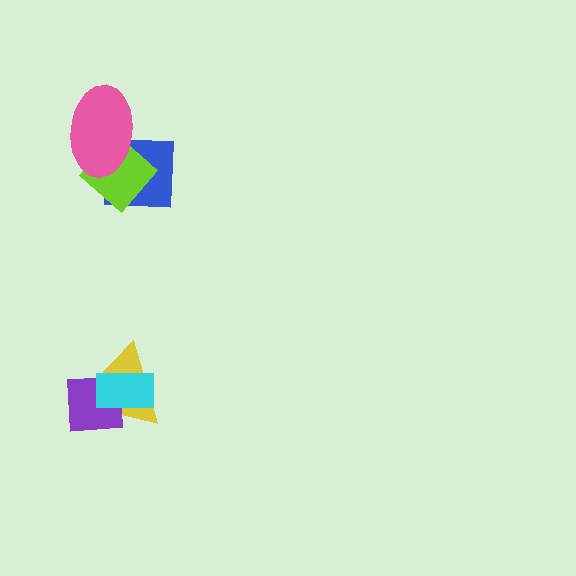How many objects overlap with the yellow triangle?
2 objects overlap with the yellow triangle.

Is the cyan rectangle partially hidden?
No, no other shape covers it.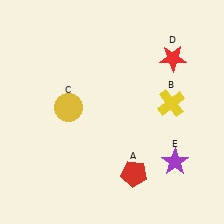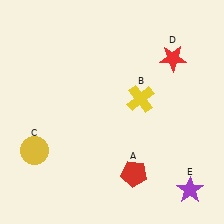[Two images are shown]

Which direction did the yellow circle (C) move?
The yellow circle (C) moved down.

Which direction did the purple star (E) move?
The purple star (E) moved down.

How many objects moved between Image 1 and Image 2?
3 objects moved between the two images.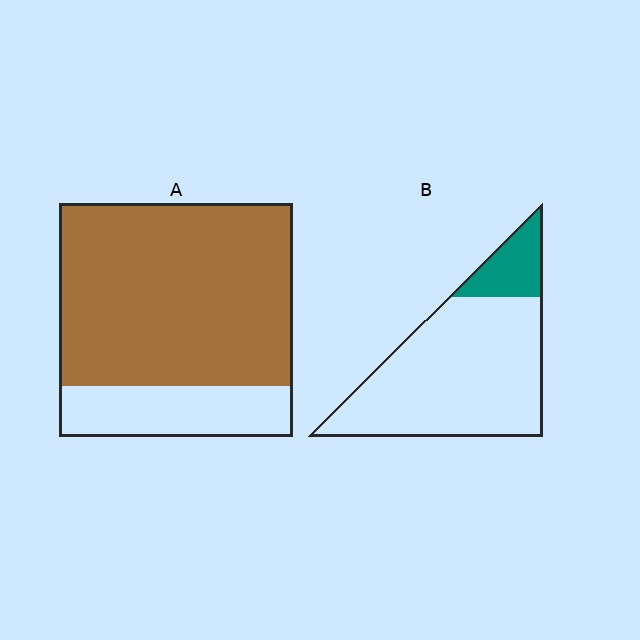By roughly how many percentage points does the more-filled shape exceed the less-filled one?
By roughly 60 percentage points (A over B).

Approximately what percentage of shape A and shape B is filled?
A is approximately 80% and B is approximately 15%.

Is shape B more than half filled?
No.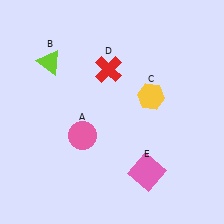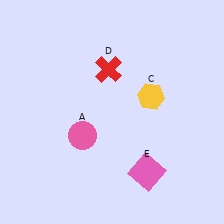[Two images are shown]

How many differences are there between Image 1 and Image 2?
There is 1 difference between the two images.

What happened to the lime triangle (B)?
The lime triangle (B) was removed in Image 2. It was in the top-left area of Image 1.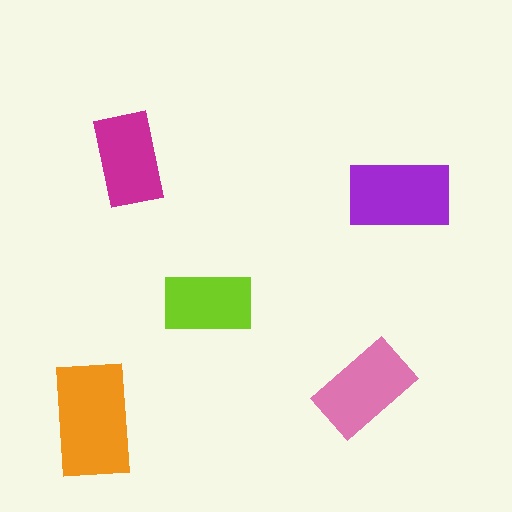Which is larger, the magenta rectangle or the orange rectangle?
The orange one.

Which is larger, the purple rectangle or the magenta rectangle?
The purple one.